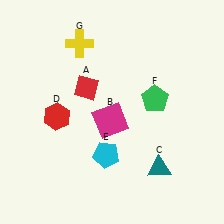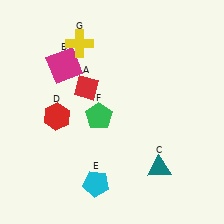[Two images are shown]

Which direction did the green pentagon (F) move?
The green pentagon (F) moved left.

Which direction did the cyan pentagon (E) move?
The cyan pentagon (E) moved down.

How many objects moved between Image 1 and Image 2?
3 objects moved between the two images.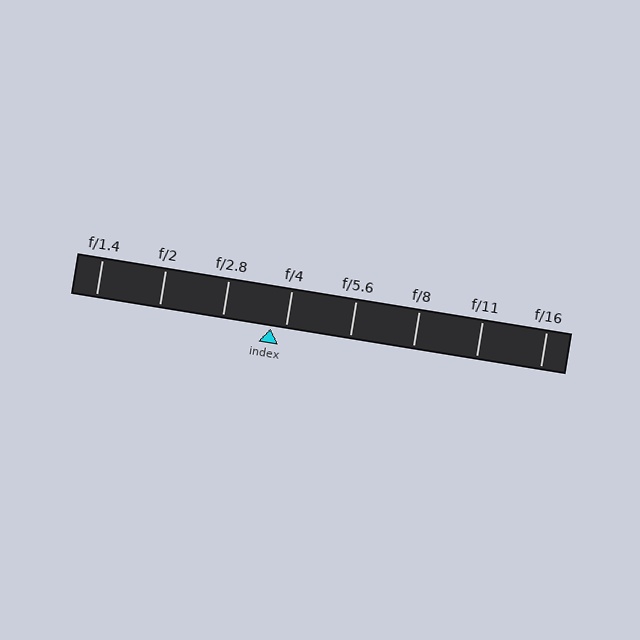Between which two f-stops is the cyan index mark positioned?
The index mark is between f/2.8 and f/4.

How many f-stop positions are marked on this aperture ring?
There are 8 f-stop positions marked.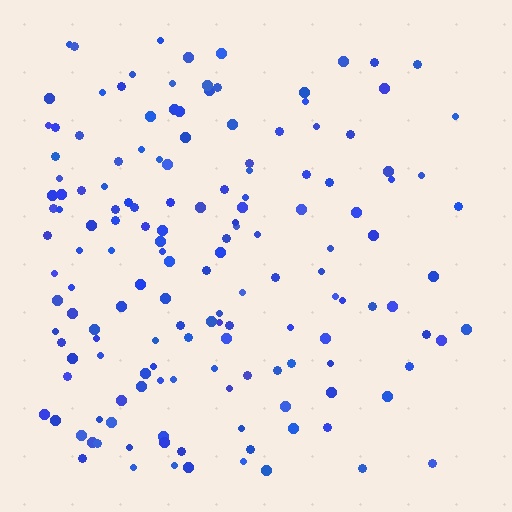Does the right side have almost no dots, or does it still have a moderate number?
Still a moderate number, just noticeably fewer than the left.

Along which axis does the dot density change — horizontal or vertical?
Horizontal.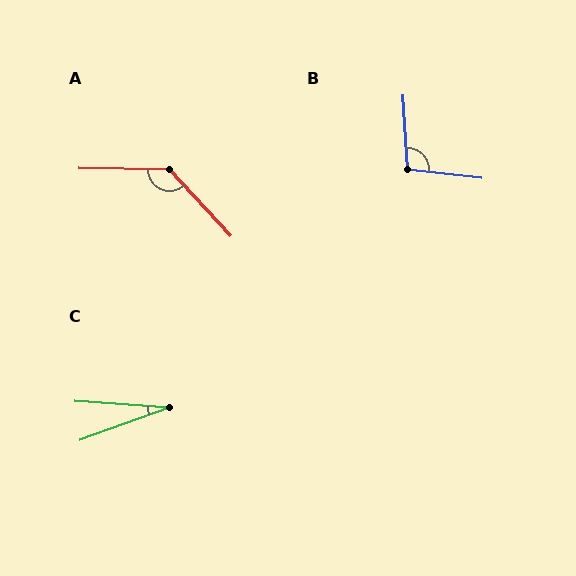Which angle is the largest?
A, at approximately 134 degrees.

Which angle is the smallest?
C, at approximately 24 degrees.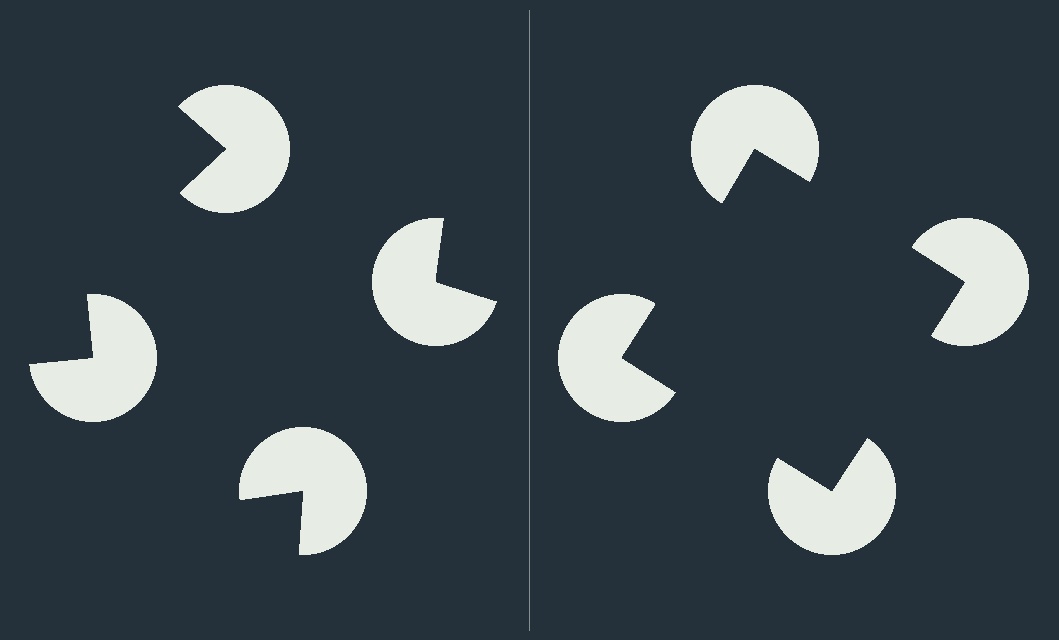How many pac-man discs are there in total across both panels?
8 — 4 on each side.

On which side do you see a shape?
An illusory square appears on the right side. On the left side the wedge cuts are rotated, so no coherent shape forms.